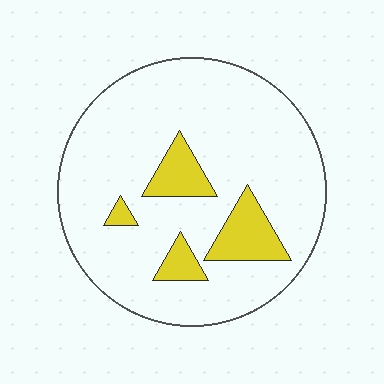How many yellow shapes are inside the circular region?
4.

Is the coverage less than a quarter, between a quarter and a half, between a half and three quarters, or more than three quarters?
Less than a quarter.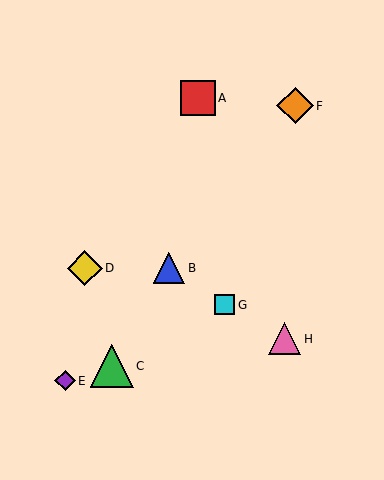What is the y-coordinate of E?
Object E is at y≈381.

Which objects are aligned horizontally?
Objects B, D are aligned horizontally.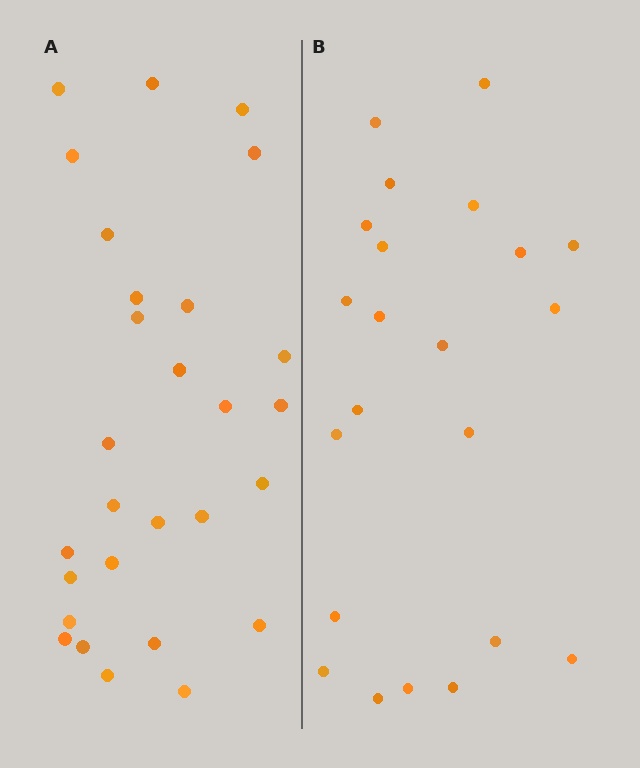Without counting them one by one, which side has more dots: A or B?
Region A (the left region) has more dots.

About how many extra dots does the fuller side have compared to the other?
Region A has about 6 more dots than region B.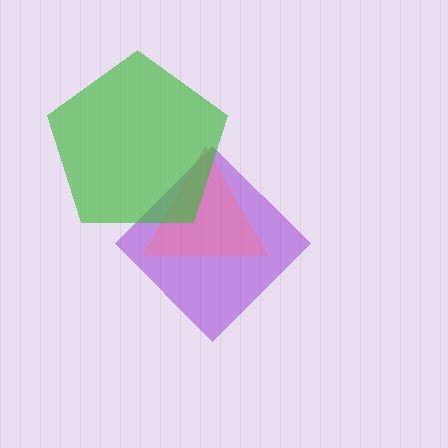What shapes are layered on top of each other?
The layered shapes are: a purple diamond, a pink triangle, a green pentagon.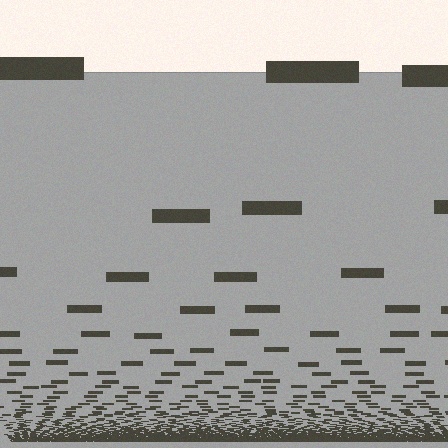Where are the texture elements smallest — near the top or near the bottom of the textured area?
Near the bottom.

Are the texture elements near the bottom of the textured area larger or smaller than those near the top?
Smaller. The gradient is inverted — elements near the bottom are smaller and denser.